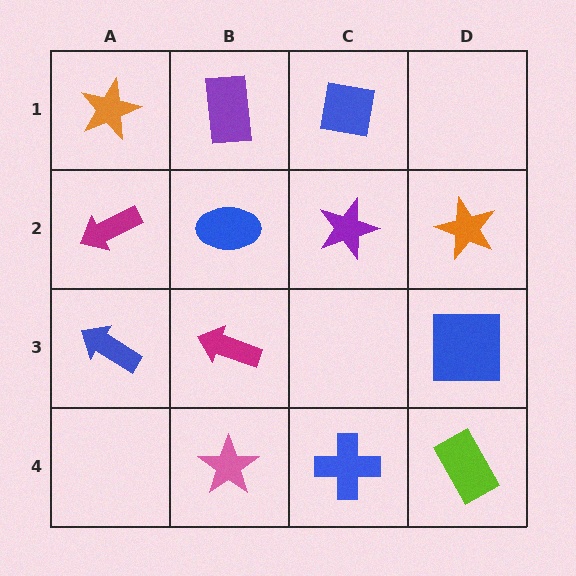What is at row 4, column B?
A pink star.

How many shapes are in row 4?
3 shapes.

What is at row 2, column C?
A purple star.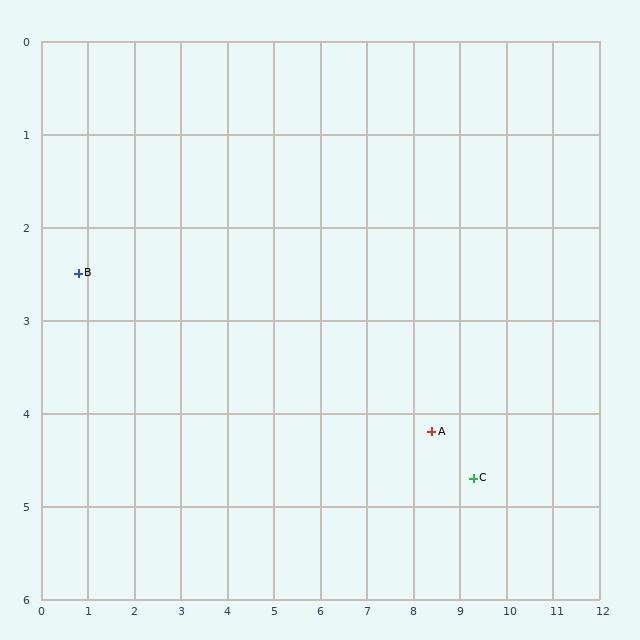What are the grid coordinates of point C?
Point C is at approximately (9.3, 4.7).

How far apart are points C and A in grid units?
Points C and A are about 1.0 grid units apart.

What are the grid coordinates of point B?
Point B is at approximately (0.8, 2.5).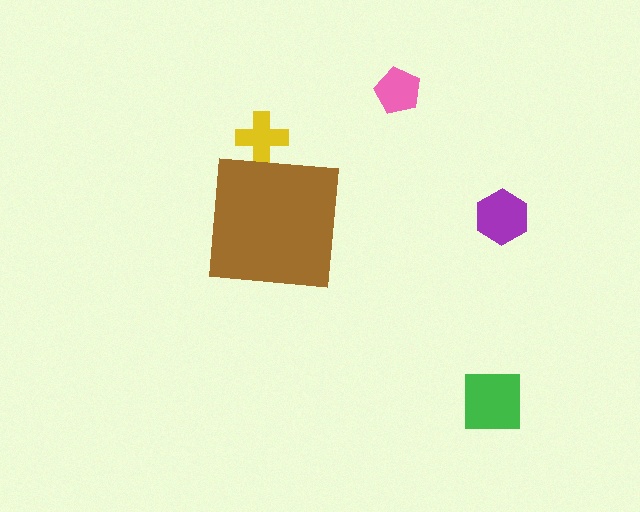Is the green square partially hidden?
No, the green square is fully visible.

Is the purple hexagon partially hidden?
No, the purple hexagon is fully visible.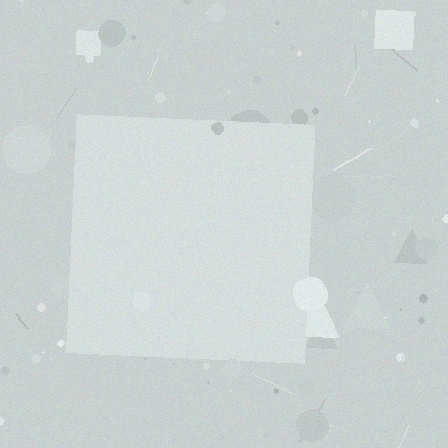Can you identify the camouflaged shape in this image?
The camouflaged shape is a square.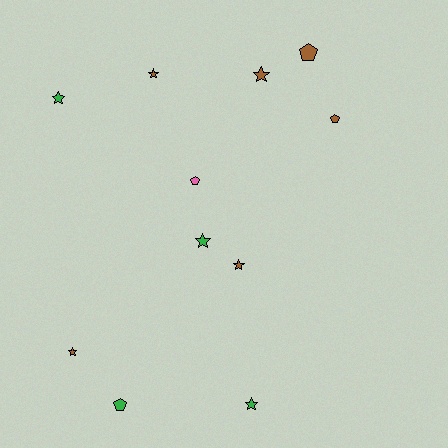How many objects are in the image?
There are 11 objects.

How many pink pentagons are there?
There is 1 pink pentagon.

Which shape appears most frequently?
Star, with 7 objects.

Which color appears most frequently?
Brown, with 6 objects.